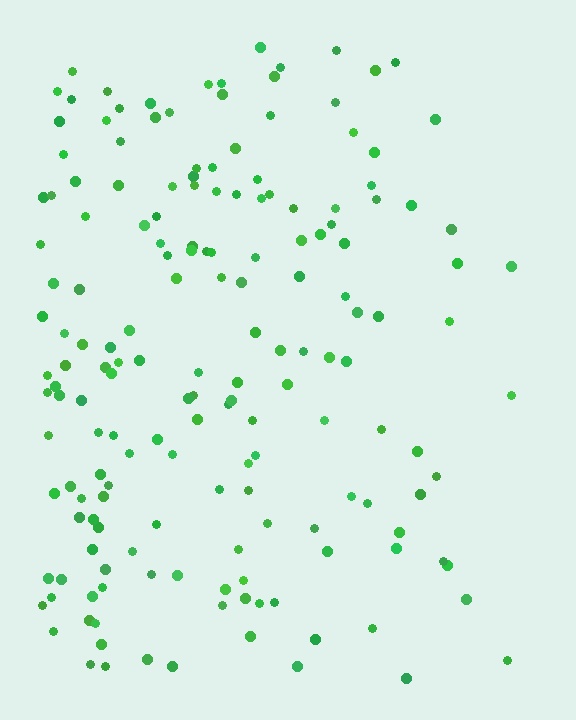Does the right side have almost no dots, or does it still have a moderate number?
Still a moderate number, just noticeably fewer than the left.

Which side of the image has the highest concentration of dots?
The left.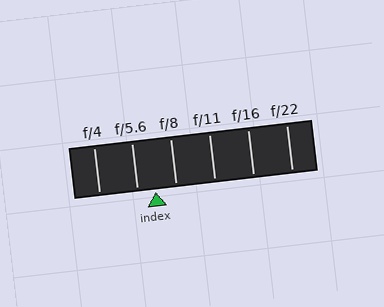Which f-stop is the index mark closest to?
The index mark is closest to f/5.6.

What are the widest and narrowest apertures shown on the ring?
The widest aperture shown is f/4 and the narrowest is f/22.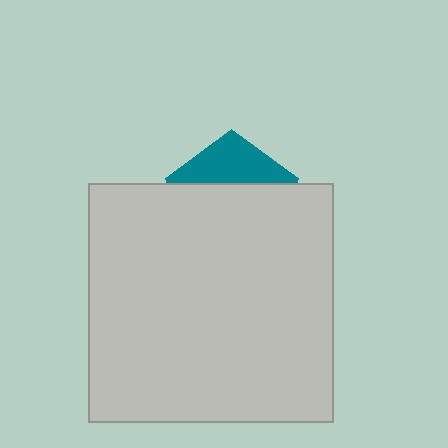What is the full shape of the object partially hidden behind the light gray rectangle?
The partially hidden object is a teal pentagon.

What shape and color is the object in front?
The object in front is a light gray rectangle.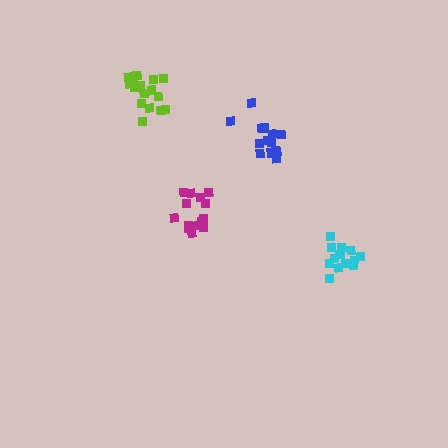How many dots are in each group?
Group 1: 15 dots, Group 2: 14 dots, Group 3: 13 dots, Group 4: 16 dots (58 total).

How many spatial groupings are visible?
There are 4 spatial groupings.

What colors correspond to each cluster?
The clusters are colored: blue, magenta, cyan, lime.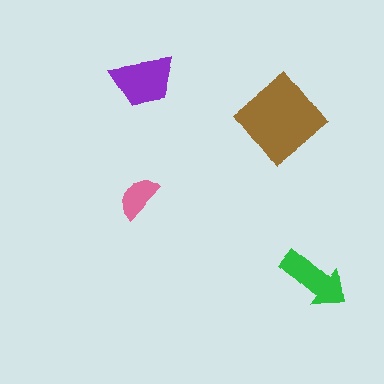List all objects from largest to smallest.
The brown diamond, the purple trapezoid, the green arrow, the pink semicircle.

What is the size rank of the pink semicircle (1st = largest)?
4th.